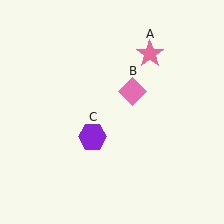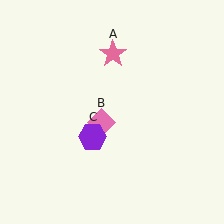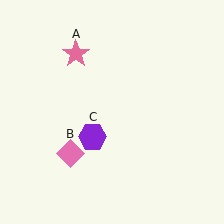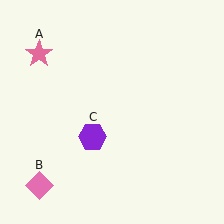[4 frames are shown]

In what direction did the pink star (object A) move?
The pink star (object A) moved left.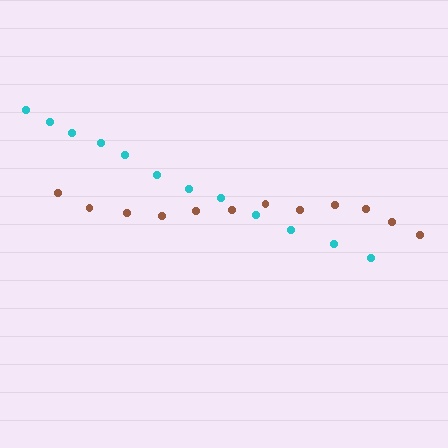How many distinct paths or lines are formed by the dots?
There are 2 distinct paths.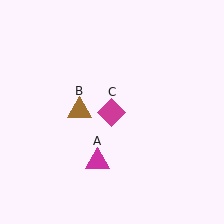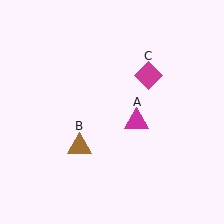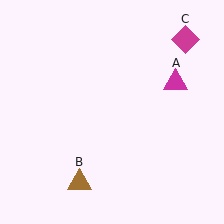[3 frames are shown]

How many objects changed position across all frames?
3 objects changed position: magenta triangle (object A), brown triangle (object B), magenta diamond (object C).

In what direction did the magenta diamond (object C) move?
The magenta diamond (object C) moved up and to the right.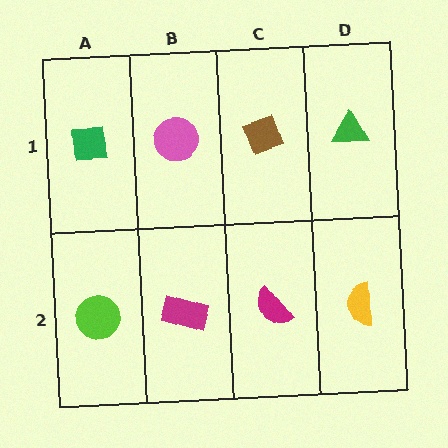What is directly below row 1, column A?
A lime circle.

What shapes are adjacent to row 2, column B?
A pink circle (row 1, column B), a lime circle (row 2, column A), a magenta semicircle (row 2, column C).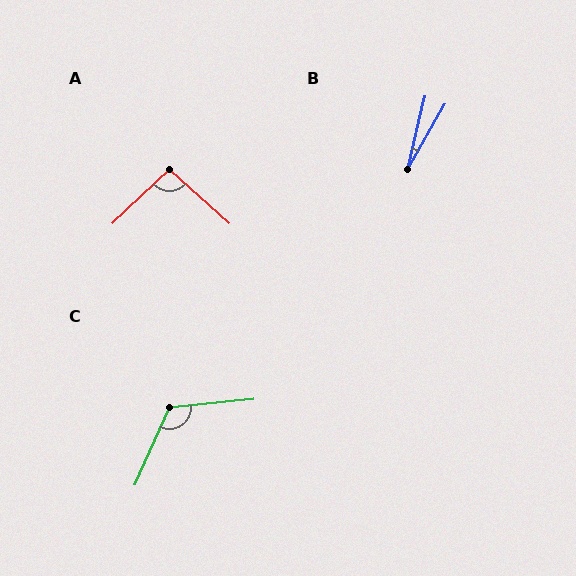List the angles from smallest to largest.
B (17°), A (94°), C (119°).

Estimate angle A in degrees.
Approximately 94 degrees.